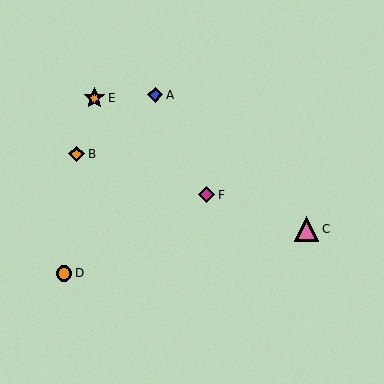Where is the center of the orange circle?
The center of the orange circle is at (64, 273).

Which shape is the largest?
The pink triangle (labeled C) is the largest.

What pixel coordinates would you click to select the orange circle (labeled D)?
Click at (64, 273) to select the orange circle D.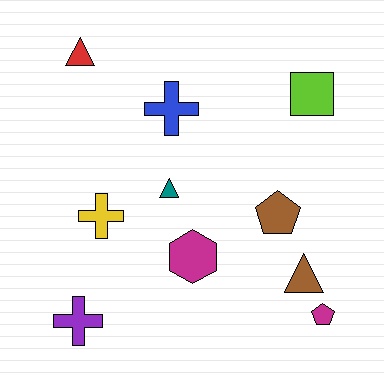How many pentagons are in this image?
There are 2 pentagons.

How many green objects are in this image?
There are no green objects.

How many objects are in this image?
There are 10 objects.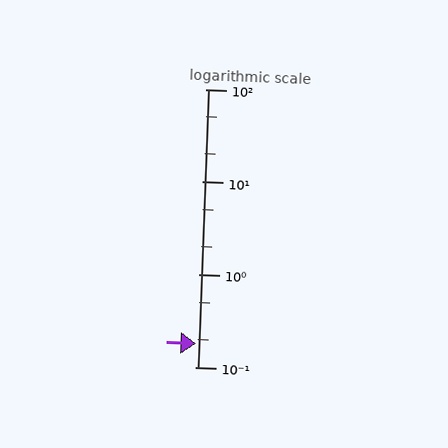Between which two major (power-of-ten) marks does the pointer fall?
The pointer is between 0.1 and 1.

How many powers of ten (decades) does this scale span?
The scale spans 3 decades, from 0.1 to 100.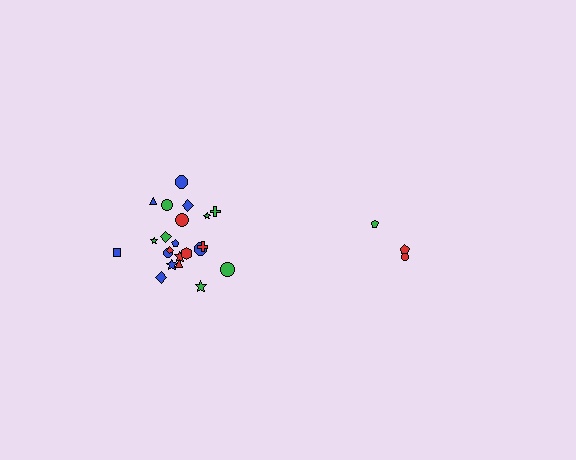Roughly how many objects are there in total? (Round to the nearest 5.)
Roughly 25 objects in total.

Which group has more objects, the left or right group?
The left group.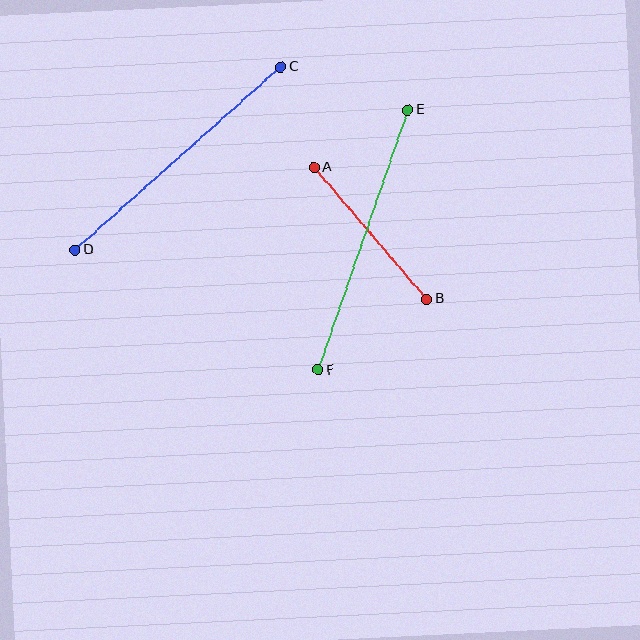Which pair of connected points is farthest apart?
Points C and D are farthest apart.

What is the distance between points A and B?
The distance is approximately 174 pixels.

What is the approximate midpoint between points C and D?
The midpoint is at approximately (178, 158) pixels.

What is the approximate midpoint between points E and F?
The midpoint is at approximately (363, 240) pixels.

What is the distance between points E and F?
The distance is approximately 275 pixels.